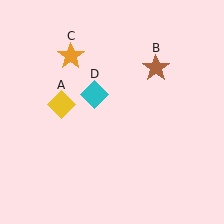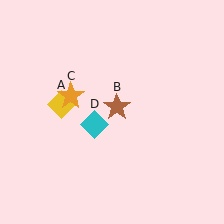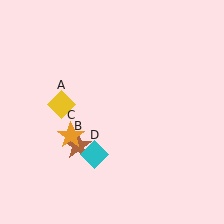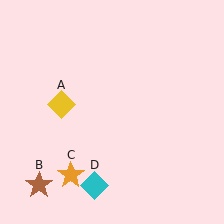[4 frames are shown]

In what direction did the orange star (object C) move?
The orange star (object C) moved down.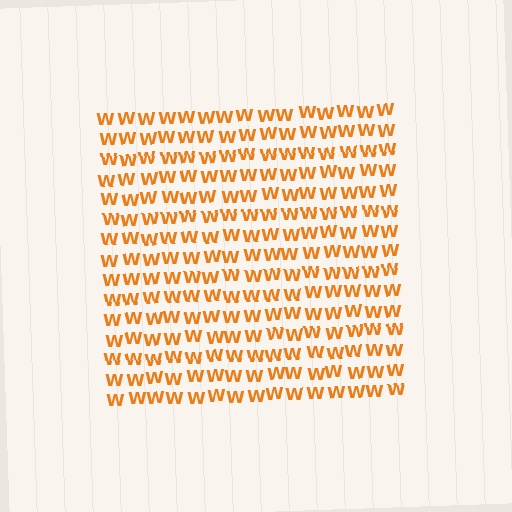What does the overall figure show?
The overall figure shows a square.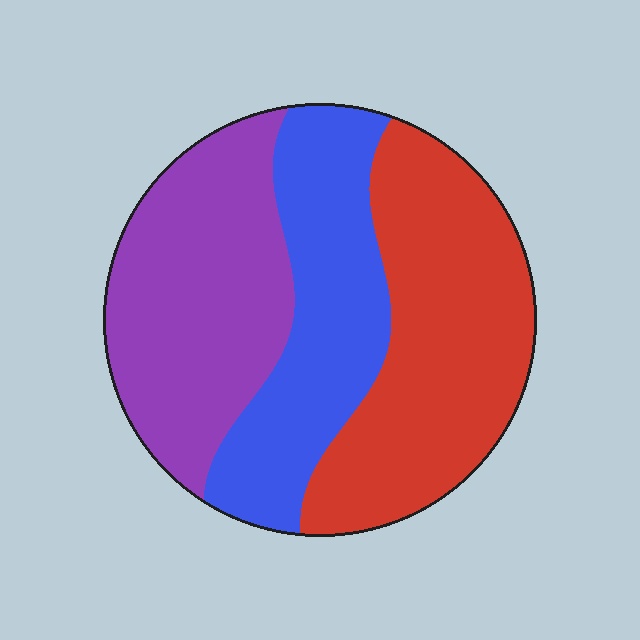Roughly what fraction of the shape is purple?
Purple takes up about one third (1/3) of the shape.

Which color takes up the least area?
Blue, at roughly 30%.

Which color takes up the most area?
Red, at roughly 40%.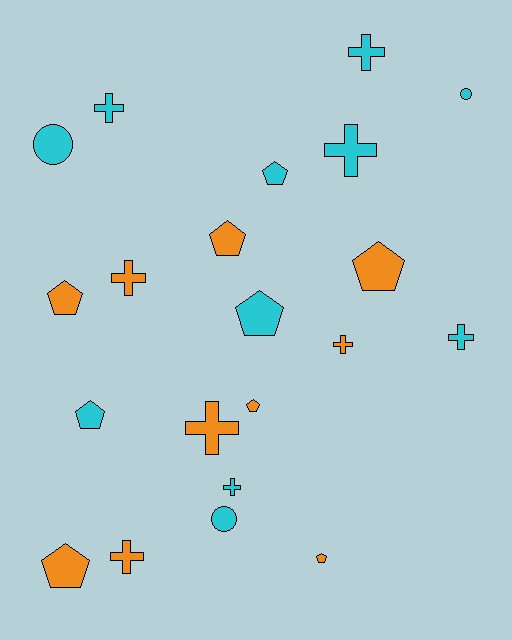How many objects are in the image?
There are 21 objects.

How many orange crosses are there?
There are 4 orange crosses.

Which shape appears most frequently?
Pentagon, with 9 objects.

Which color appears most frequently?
Cyan, with 11 objects.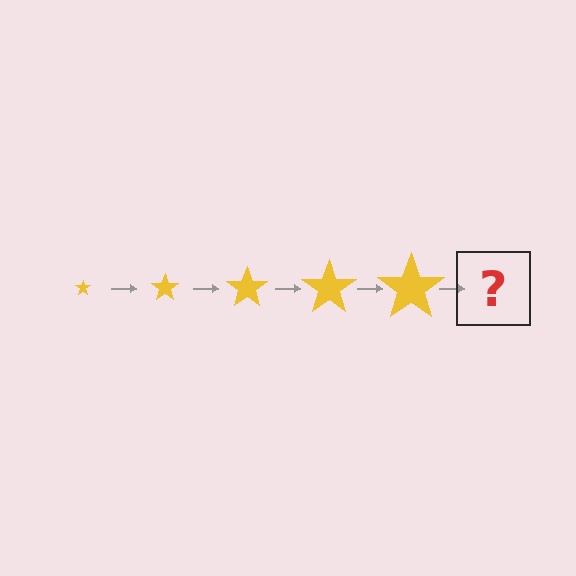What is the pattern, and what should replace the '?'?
The pattern is that the star gets progressively larger each step. The '?' should be a yellow star, larger than the previous one.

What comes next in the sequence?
The next element should be a yellow star, larger than the previous one.